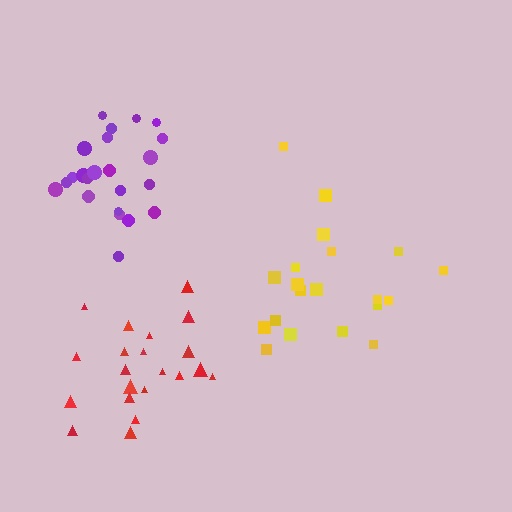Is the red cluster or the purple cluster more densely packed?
Purple.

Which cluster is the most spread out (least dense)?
Yellow.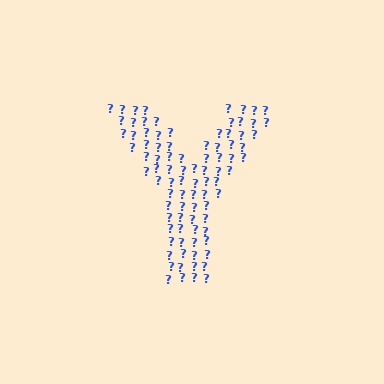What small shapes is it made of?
It is made of small question marks.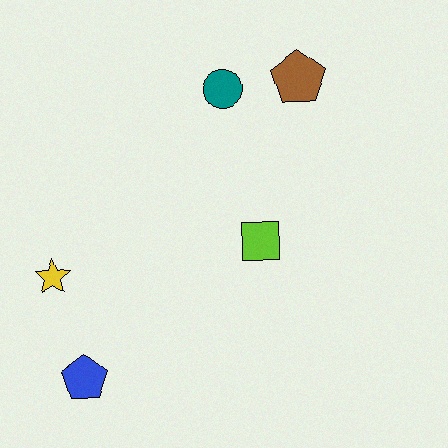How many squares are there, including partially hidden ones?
There is 1 square.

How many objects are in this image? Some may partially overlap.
There are 5 objects.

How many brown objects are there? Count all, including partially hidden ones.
There is 1 brown object.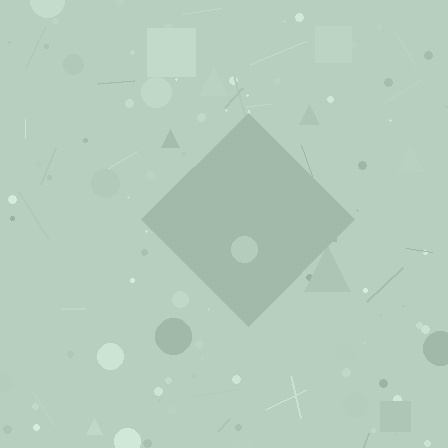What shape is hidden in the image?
A diamond is hidden in the image.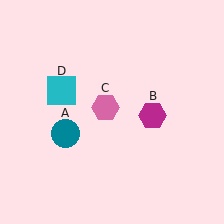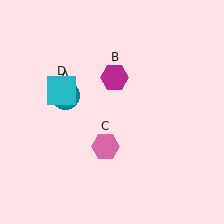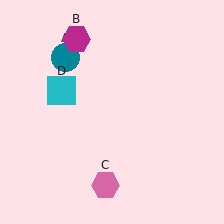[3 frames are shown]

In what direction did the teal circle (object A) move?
The teal circle (object A) moved up.